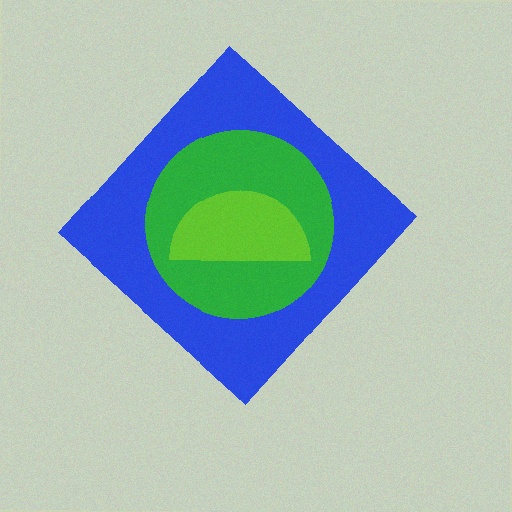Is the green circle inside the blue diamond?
Yes.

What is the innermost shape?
The lime semicircle.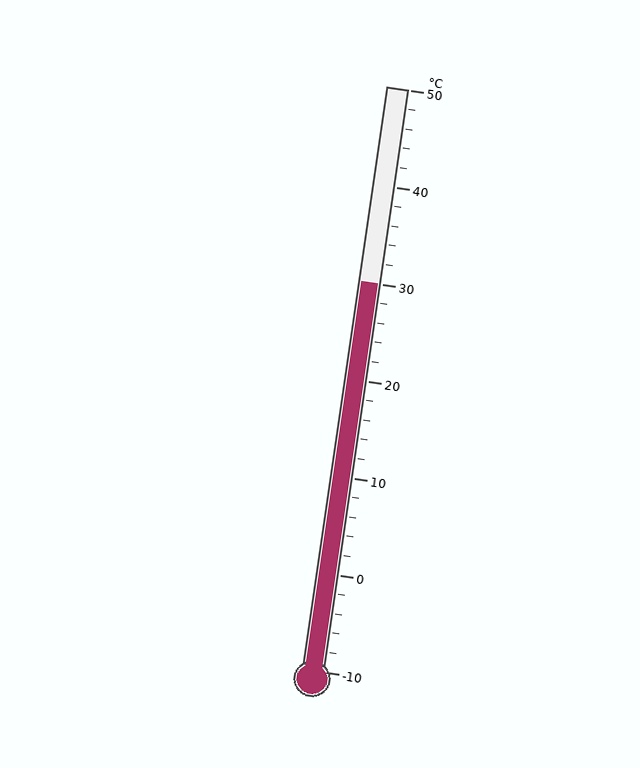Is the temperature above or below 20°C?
The temperature is above 20°C.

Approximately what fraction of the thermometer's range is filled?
The thermometer is filled to approximately 65% of its range.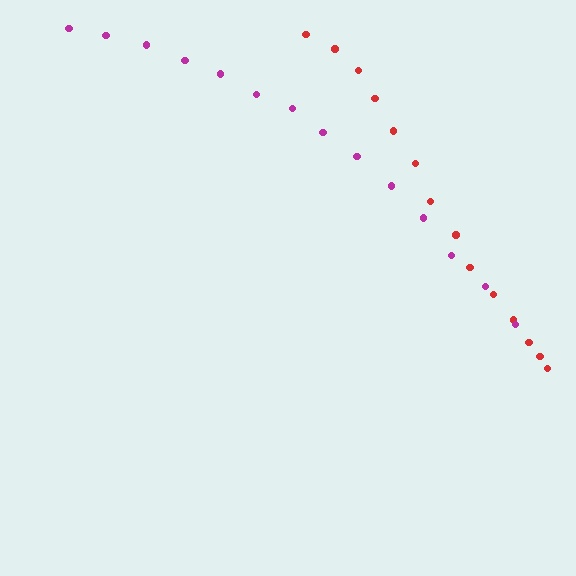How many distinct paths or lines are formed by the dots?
There are 2 distinct paths.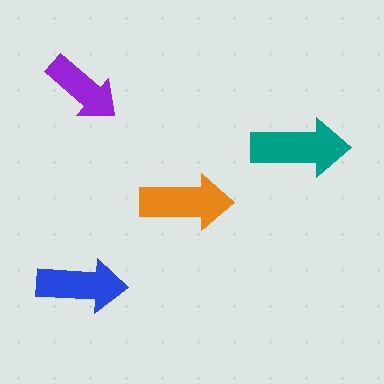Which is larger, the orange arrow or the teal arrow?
The teal one.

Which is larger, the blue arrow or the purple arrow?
The blue one.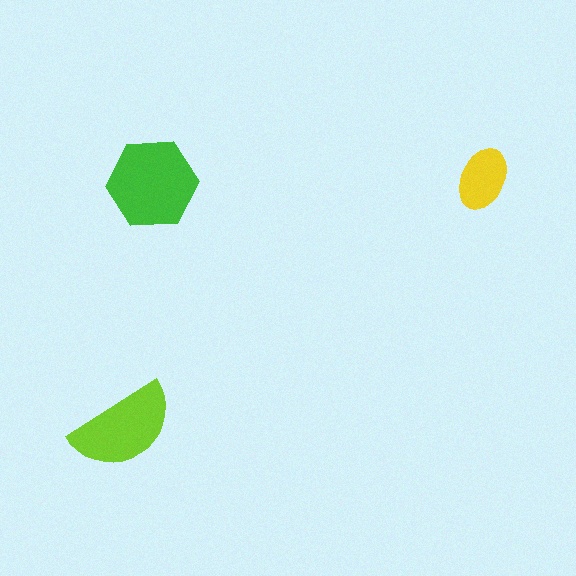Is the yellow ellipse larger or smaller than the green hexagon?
Smaller.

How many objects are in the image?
There are 3 objects in the image.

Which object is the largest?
The green hexagon.